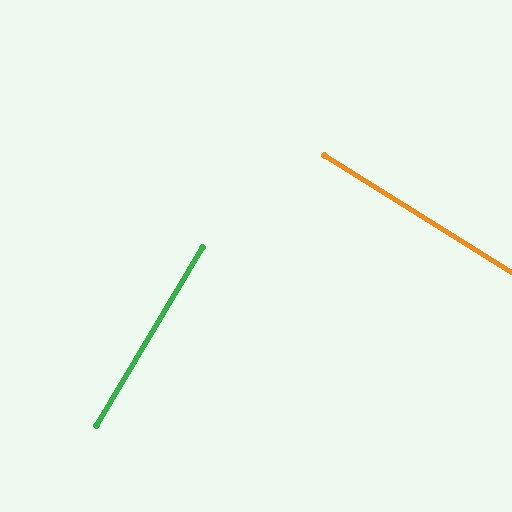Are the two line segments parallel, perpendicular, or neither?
Perpendicular — they meet at approximately 89°.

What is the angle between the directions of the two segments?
Approximately 89 degrees.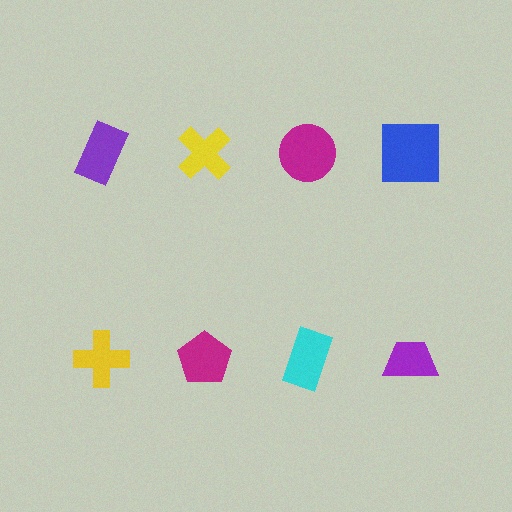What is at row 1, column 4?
A blue square.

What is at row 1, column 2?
A yellow cross.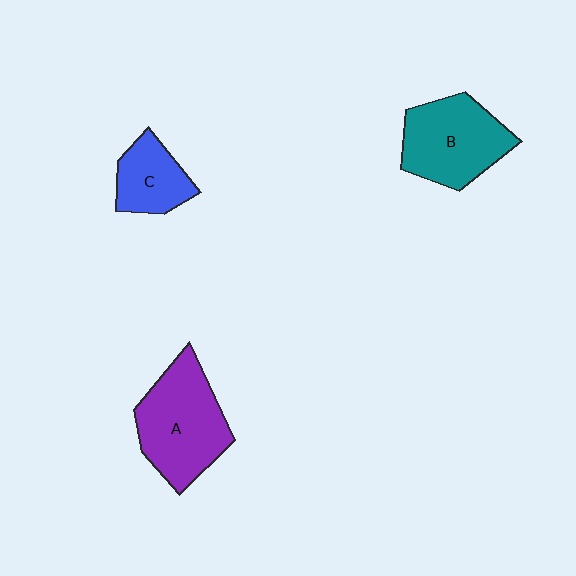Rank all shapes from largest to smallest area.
From largest to smallest: A (purple), B (teal), C (blue).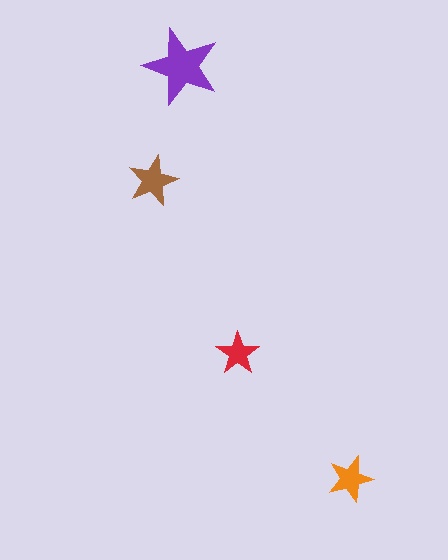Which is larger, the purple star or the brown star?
The purple one.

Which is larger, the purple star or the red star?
The purple one.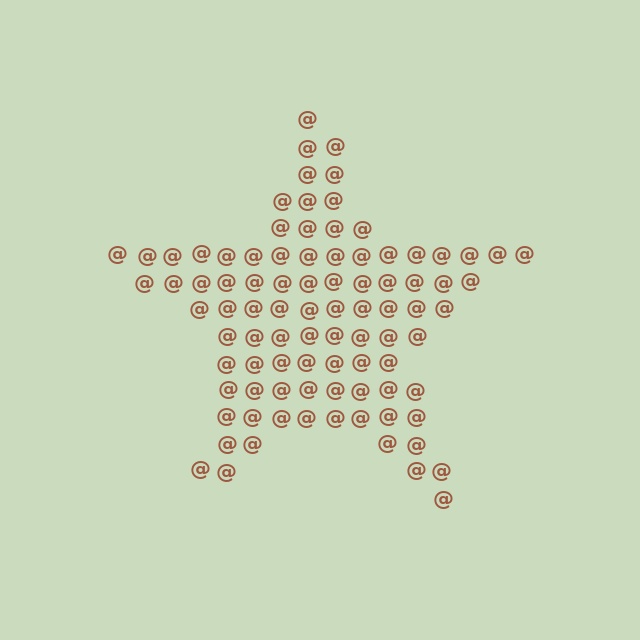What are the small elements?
The small elements are at signs.